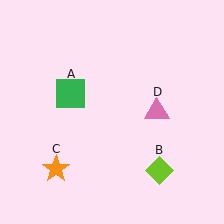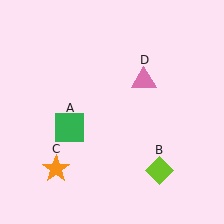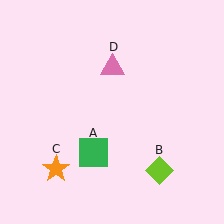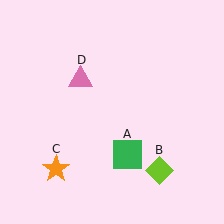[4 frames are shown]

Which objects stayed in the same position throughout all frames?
Lime diamond (object B) and orange star (object C) remained stationary.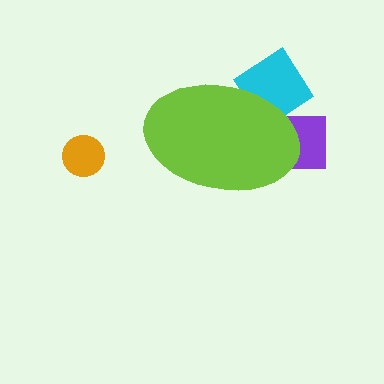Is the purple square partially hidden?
Yes, the purple square is partially hidden behind the lime ellipse.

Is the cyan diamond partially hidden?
Yes, the cyan diamond is partially hidden behind the lime ellipse.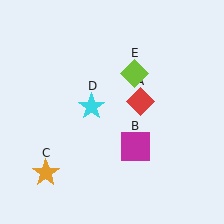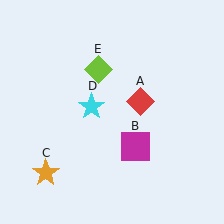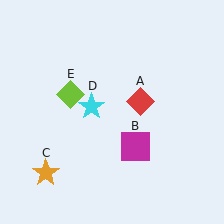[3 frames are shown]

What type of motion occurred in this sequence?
The lime diamond (object E) rotated counterclockwise around the center of the scene.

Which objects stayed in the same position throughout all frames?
Red diamond (object A) and magenta square (object B) and orange star (object C) and cyan star (object D) remained stationary.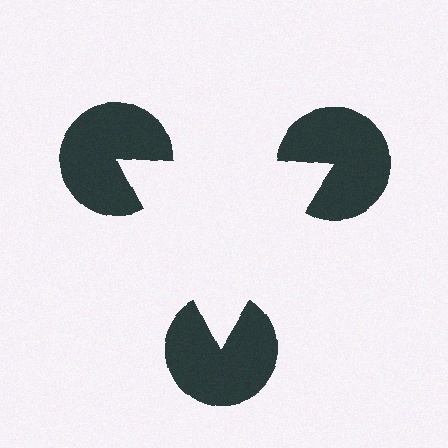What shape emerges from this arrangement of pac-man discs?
An illusory triangle — its edges are inferred from the aligned wedge cuts in the pac-man discs, not physically drawn.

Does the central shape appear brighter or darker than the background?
It typically appears slightly brighter than the background, even though no actual brightness change is drawn.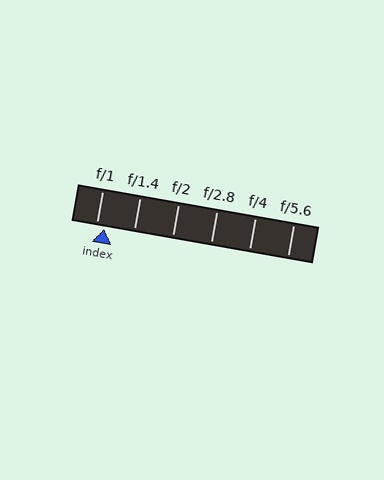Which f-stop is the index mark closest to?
The index mark is closest to f/1.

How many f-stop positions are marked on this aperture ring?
There are 6 f-stop positions marked.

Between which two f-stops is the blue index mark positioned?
The index mark is between f/1 and f/1.4.